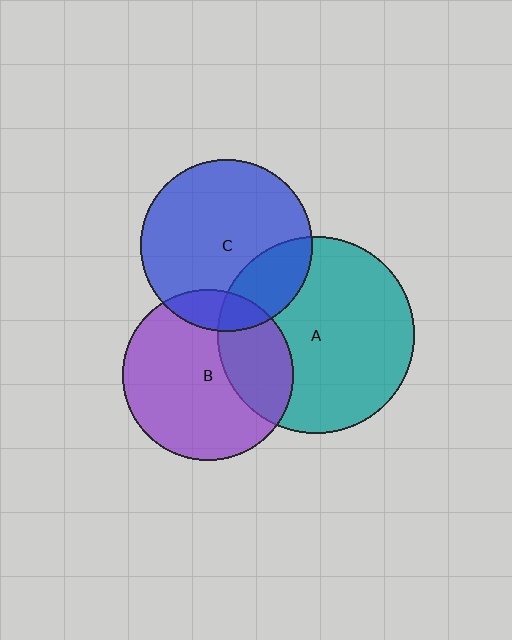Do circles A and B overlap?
Yes.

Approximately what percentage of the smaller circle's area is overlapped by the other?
Approximately 30%.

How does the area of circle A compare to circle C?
Approximately 1.3 times.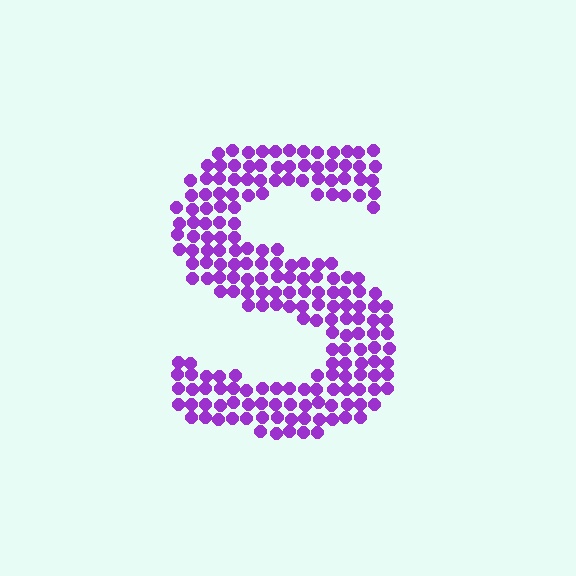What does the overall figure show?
The overall figure shows the letter S.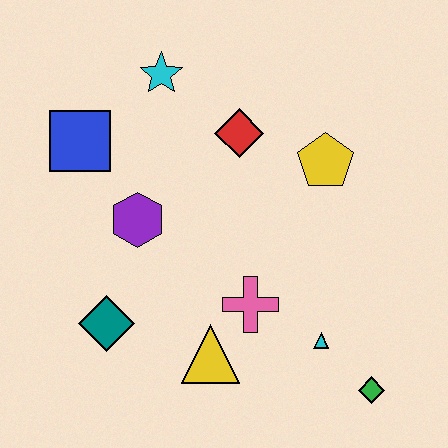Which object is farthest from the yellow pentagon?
The teal diamond is farthest from the yellow pentagon.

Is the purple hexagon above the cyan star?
No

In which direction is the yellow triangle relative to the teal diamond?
The yellow triangle is to the right of the teal diamond.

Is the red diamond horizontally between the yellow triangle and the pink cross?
Yes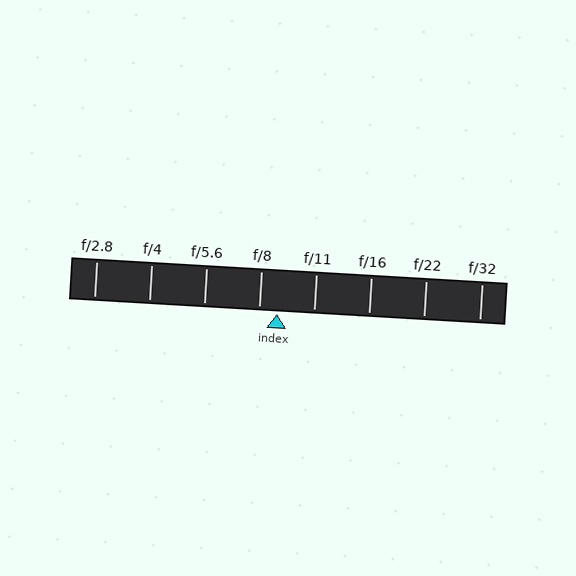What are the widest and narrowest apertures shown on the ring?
The widest aperture shown is f/2.8 and the narrowest is f/32.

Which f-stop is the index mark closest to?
The index mark is closest to f/8.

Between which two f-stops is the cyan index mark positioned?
The index mark is between f/8 and f/11.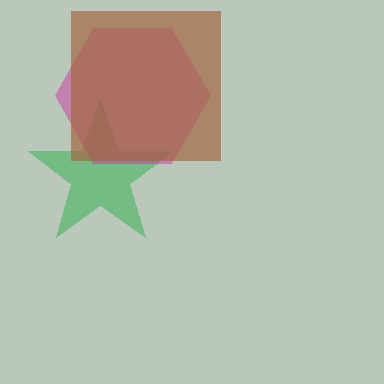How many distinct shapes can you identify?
There are 3 distinct shapes: a green star, a magenta hexagon, a brown square.